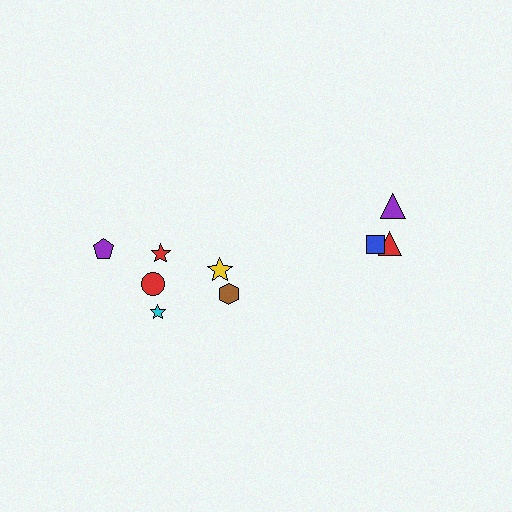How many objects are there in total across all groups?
There are 9 objects.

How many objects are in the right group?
There are 3 objects.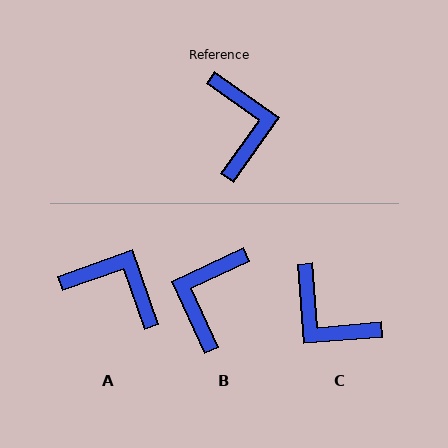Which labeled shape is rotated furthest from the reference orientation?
B, about 150 degrees away.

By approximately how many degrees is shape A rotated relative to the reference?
Approximately 55 degrees counter-clockwise.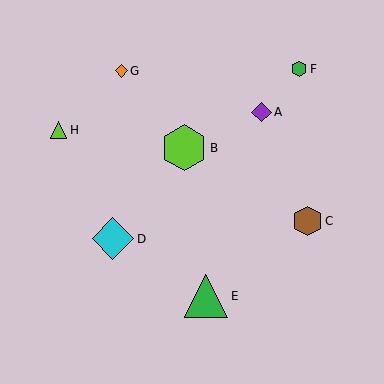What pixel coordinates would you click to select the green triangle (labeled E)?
Click at (206, 296) to select the green triangle E.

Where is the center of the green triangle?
The center of the green triangle is at (206, 296).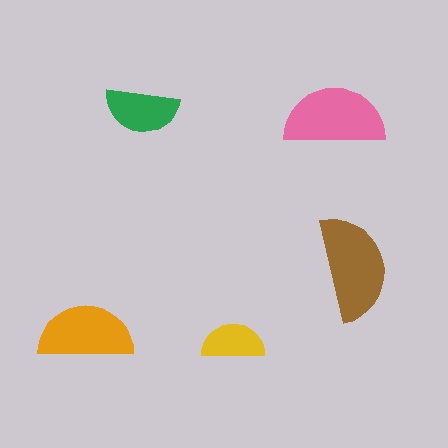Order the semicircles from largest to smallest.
the brown one, the pink one, the orange one, the green one, the yellow one.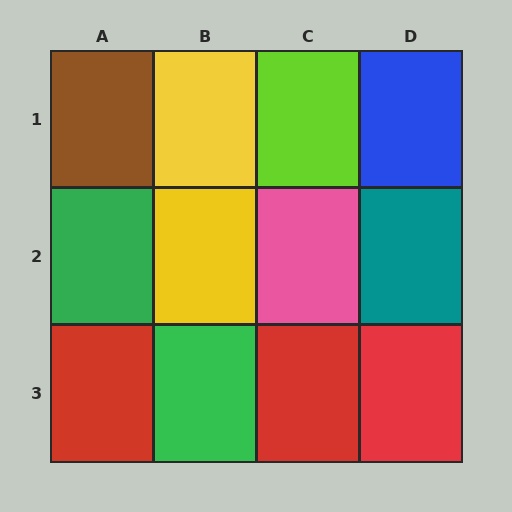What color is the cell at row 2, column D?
Teal.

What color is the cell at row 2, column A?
Green.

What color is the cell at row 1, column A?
Brown.